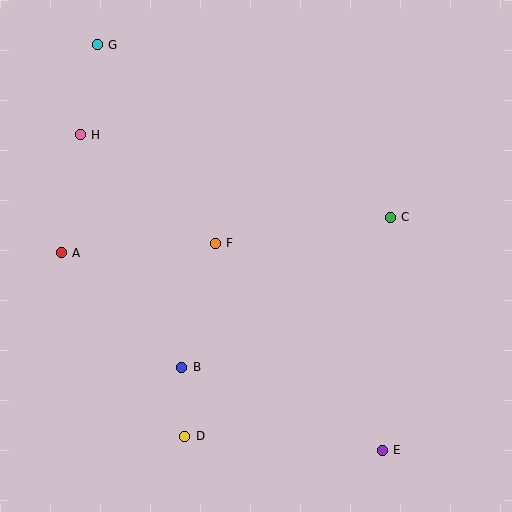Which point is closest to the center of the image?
Point F at (215, 243) is closest to the center.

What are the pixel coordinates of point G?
Point G is at (97, 45).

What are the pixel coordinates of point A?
Point A is at (61, 253).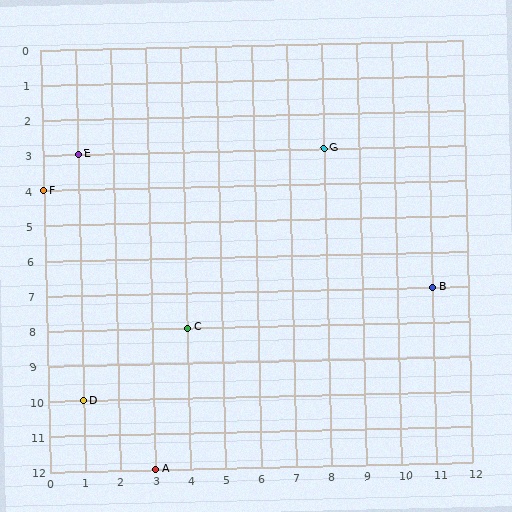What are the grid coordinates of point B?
Point B is at grid coordinates (11, 7).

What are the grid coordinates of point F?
Point F is at grid coordinates (0, 4).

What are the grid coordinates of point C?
Point C is at grid coordinates (4, 8).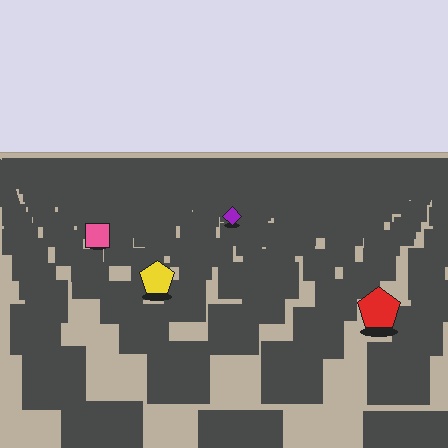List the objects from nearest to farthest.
From nearest to farthest: the red pentagon, the yellow pentagon, the pink square, the purple diamond.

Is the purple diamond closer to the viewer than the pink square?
No. The pink square is closer — you can tell from the texture gradient: the ground texture is coarser near it.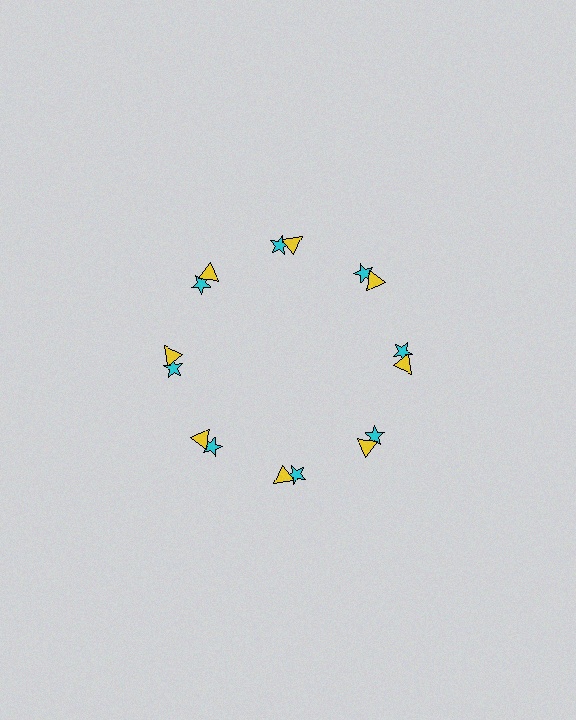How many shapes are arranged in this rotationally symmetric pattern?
There are 16 shapes, arranged in 8 groups of 2.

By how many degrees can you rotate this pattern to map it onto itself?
The pattern maps onto itself every 45 degrees of rotation.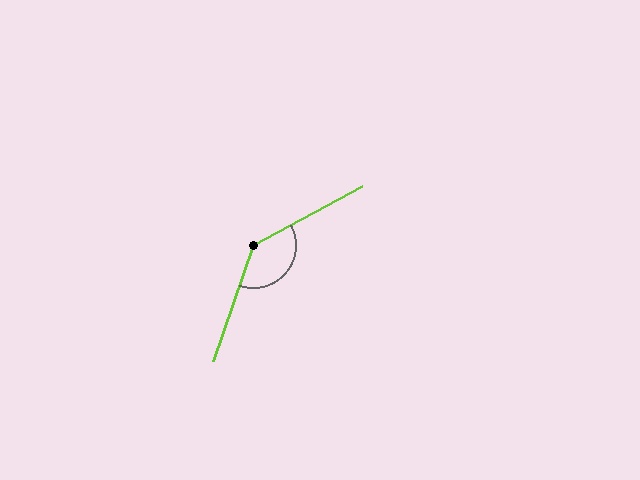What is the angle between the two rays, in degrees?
Approximately 137 degrees.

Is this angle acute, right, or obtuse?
It is obtuse.